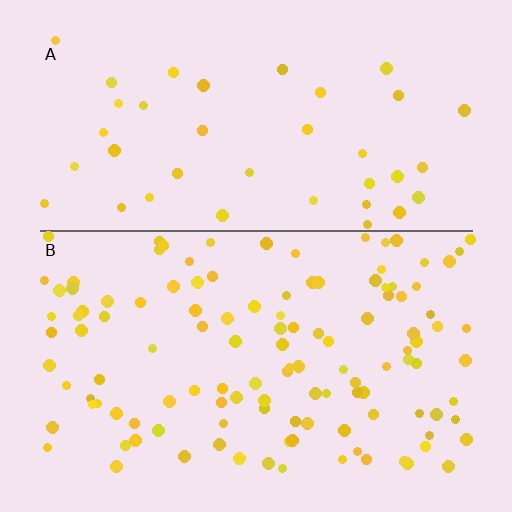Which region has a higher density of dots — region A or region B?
B (the bottom).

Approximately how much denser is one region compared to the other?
Approximately 3.0× — region B over region A.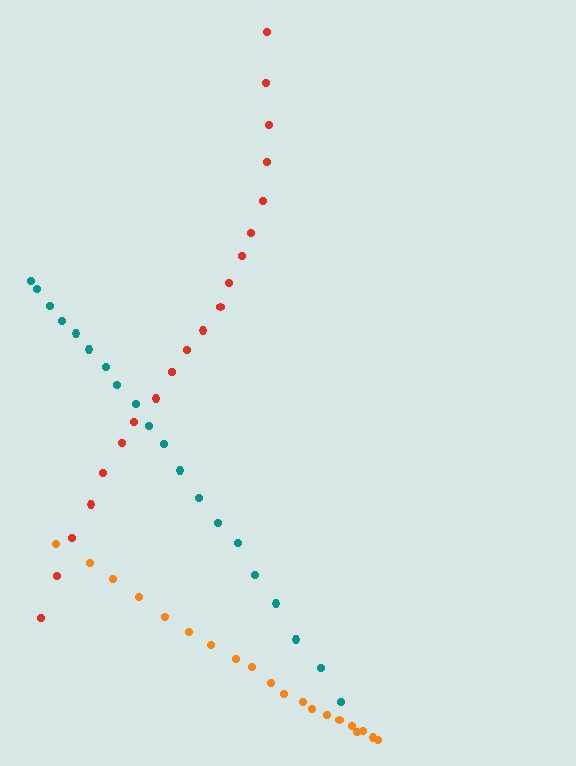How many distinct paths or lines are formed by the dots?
There are 3 distinct paths.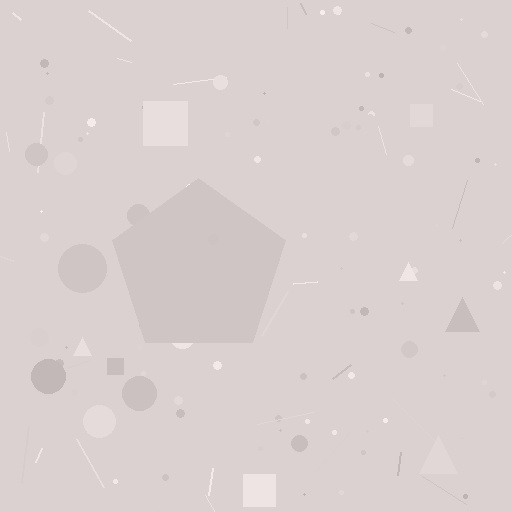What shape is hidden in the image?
A pentagon is hidden in the image.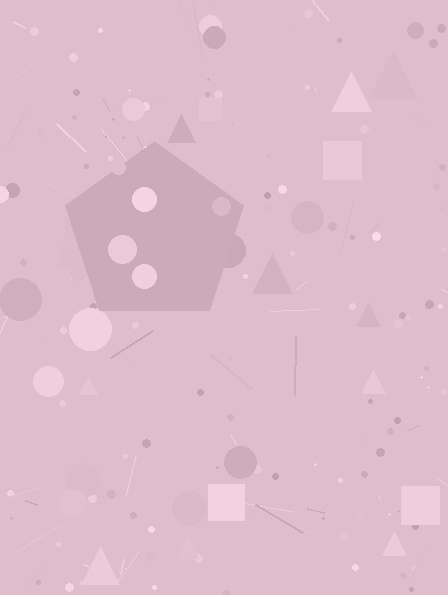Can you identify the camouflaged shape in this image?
The camouflaged shape is a pentagon.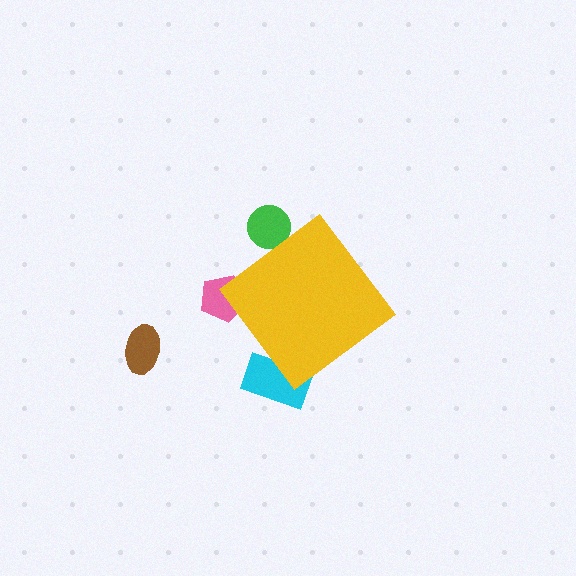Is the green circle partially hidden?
Yes, the green circle is partially hidden behind the yellow diamond.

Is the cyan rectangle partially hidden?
Yes, the cyan rectangle is partially hidden behind the yellow diamond.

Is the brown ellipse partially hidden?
No, the brown ellipse is fully visible.